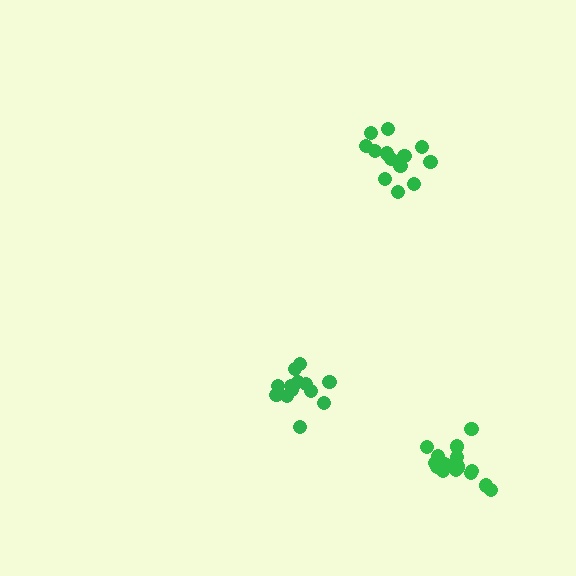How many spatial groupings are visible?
There are 3 spatial groupings.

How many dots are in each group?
Group 1: 13 dots, Group 2: 14 dots, Group 3: 18 dots (45 total).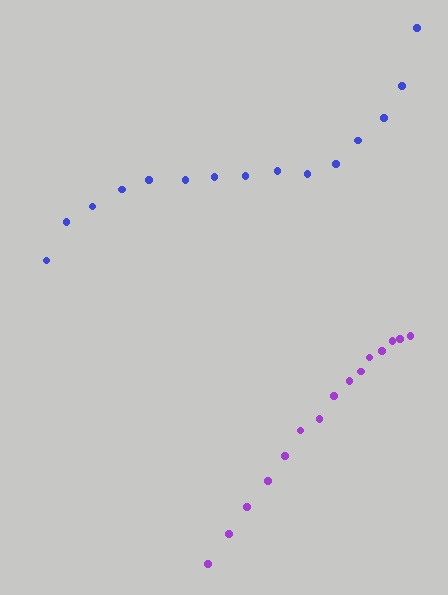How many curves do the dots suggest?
There are 2 distinct paths.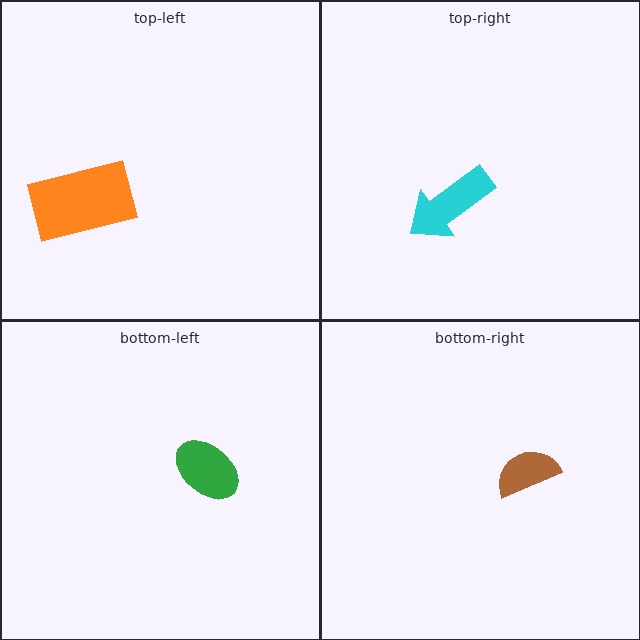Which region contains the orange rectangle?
The top-left region.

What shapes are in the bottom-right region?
The brown semicircle.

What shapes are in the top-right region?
The cyan arrow.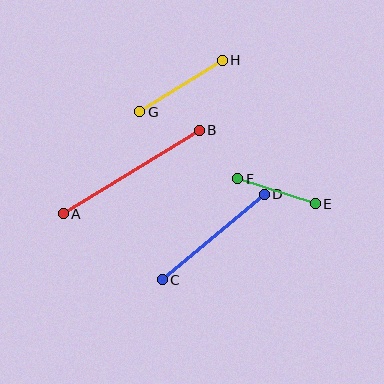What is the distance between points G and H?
The distance is approximately 97 pixels.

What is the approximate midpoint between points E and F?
The midpoint is at approximately (276, 191) pixels.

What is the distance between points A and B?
The distance is approximately 160 pixels.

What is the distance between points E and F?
The distance is approximately 82 pixels.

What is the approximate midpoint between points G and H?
The midpoint is at approximately (181, 86) pixels.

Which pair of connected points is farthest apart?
Points A and B are farthest apart.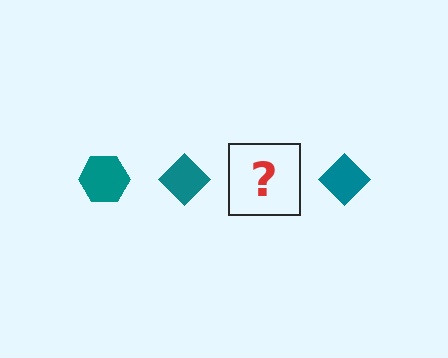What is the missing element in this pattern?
The missing element is a teal hexagon.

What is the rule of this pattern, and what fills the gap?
The rule is that the pattern cycles through hexagon, diamond shapes in teal. The gap should be filled with a teal hexagon.